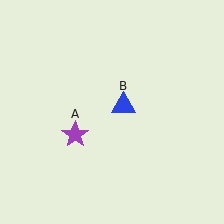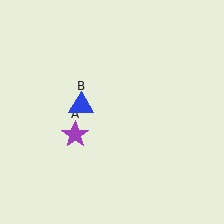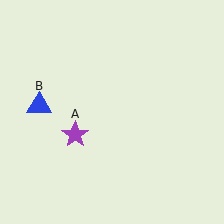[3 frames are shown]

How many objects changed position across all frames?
1 object changed position: blue triangle (object B).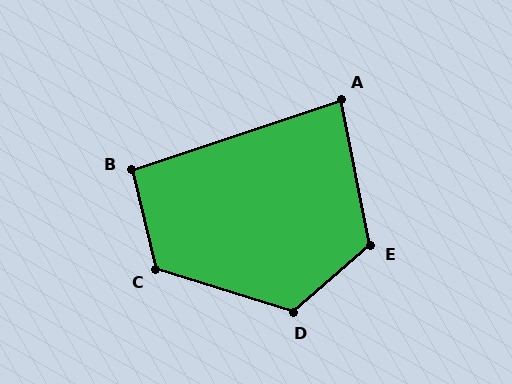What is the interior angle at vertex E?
Approximately 120 degrees (obtuse).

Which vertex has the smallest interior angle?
A, at approximately 83 degrees.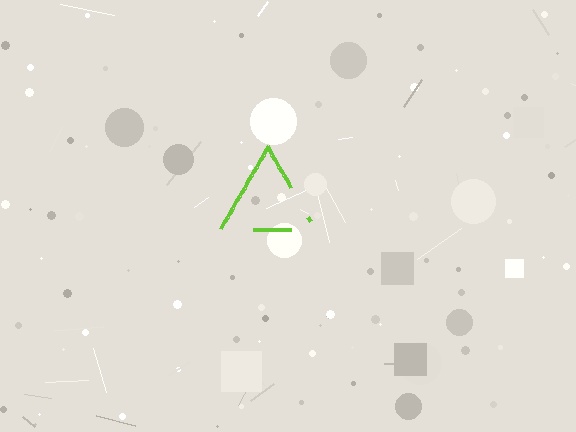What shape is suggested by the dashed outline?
The dashed outline suggests a triangle.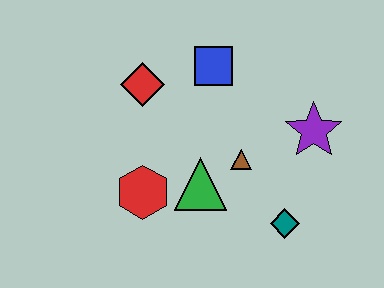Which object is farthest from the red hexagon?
The purple star is farthest from the red hexagon.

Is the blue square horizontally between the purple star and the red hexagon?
Yes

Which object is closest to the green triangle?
The brown triangle is closest to the green triangle.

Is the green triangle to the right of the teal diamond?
No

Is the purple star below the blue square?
Yes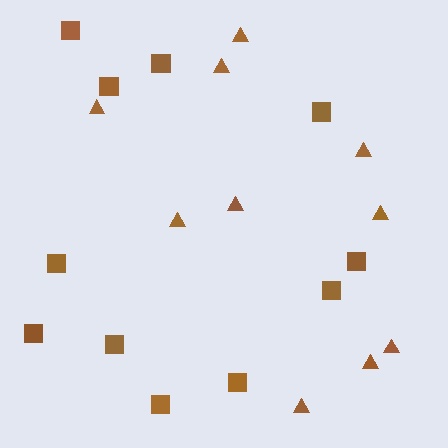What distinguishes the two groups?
There are 2 groups: one group of squares (11) and one group of triangles (10).